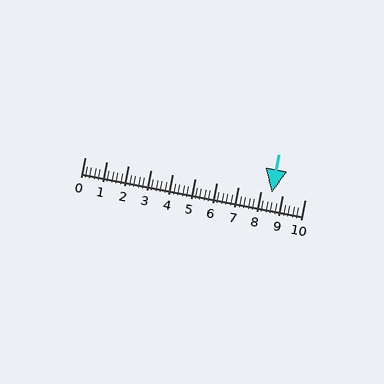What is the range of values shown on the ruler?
The ruler shows values from 0 to 10.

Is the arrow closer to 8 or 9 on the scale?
The arrow is closer to 9.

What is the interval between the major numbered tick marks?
The major tick marks are spaced 1 units apart.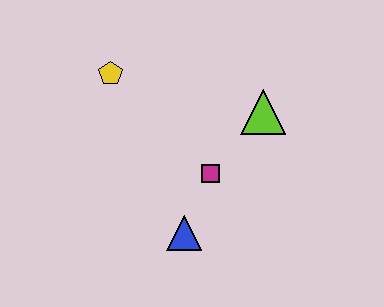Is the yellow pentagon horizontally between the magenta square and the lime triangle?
No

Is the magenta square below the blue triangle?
No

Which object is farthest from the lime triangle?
The yellow pentagon is farthest from the lime triangle.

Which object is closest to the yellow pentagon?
The magenta square is closest to the yellow pentagon.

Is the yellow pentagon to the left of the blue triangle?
Yes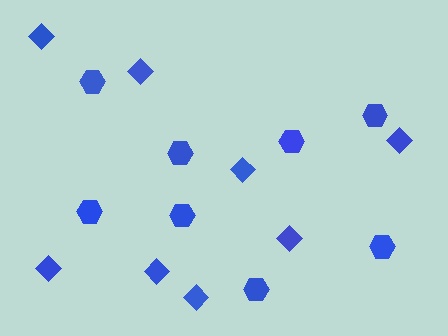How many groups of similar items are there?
There are 2 groups: one group of hexagons (8) and one group of diamonds (8).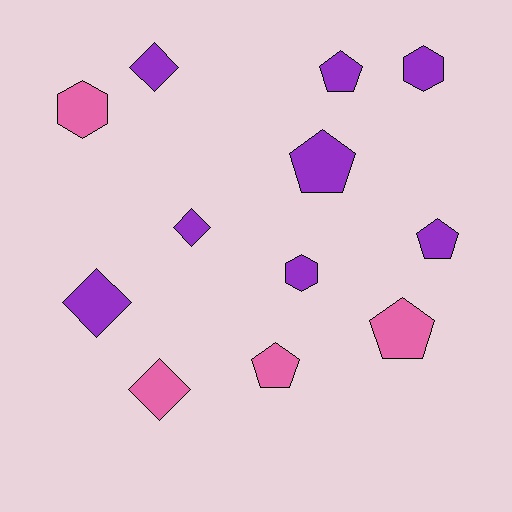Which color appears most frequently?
Purple, with 8 objects.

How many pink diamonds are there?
There is 1 pink diamond.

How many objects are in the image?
There are 12 objects.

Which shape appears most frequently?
Pentagon, with 5 objects.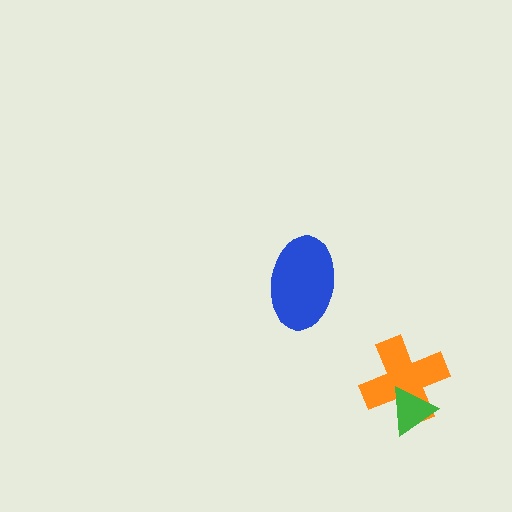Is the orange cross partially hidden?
Yes, it is partially covered by another shape.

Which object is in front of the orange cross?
The green triangle is in front of the orange cross.